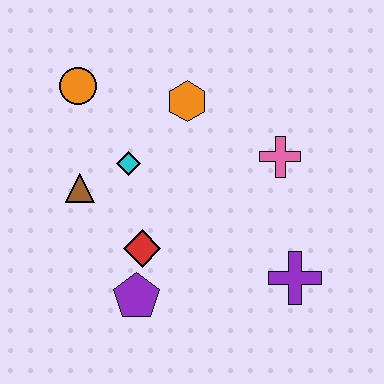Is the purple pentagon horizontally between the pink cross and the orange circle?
Yes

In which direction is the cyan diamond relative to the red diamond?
The cyan diamond is above the red diamond.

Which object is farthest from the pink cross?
The orange circle is farthest from the pink cross.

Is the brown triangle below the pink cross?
Yes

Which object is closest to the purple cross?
The pink cross is closest to the purple cross.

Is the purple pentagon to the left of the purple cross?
Yes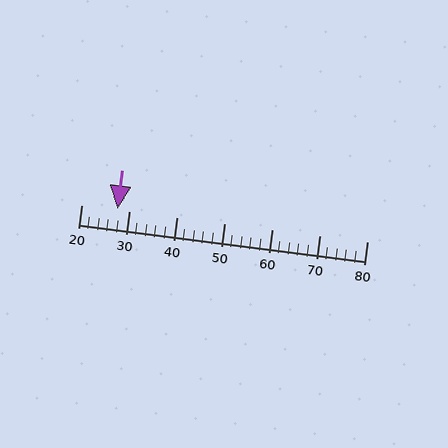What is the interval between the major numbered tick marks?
The major tick marks are spaced 10 units apart.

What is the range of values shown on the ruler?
The ruler shows values from 20 to 80.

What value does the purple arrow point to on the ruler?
The purple arrow points to approximately 28.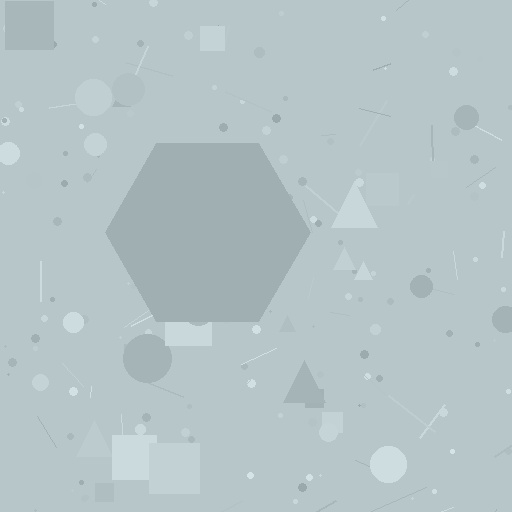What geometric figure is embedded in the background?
A hexagon is embedded in the background.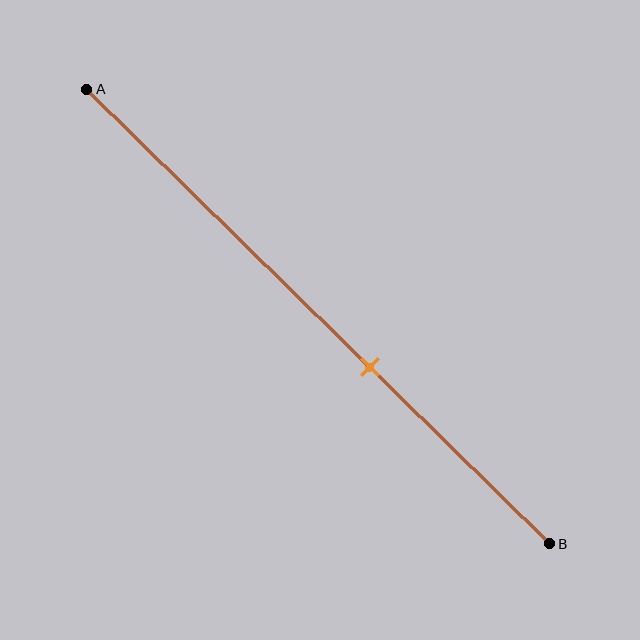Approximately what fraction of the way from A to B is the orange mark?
The orange mark is approximately 60% of the way from A to B.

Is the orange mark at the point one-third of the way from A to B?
No, the mark is at about 60% from A, not at the 33% one-third point.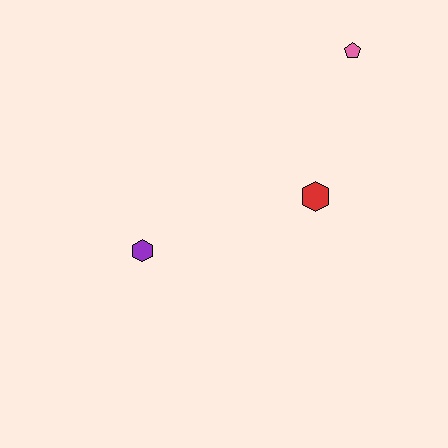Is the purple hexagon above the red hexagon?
No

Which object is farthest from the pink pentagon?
The purple hexagon is farthest from the pink pentagon.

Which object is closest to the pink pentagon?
The red hexagon is closest to the pink pentagon.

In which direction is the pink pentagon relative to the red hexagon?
The pink pentagon is above the red hexagon.